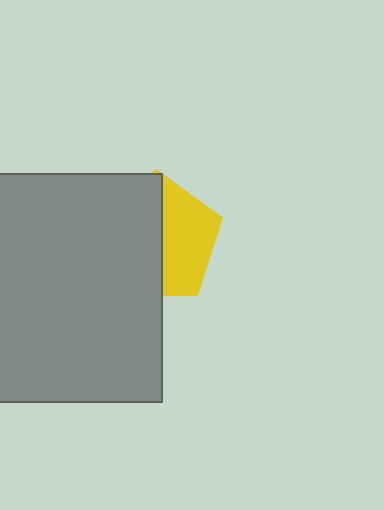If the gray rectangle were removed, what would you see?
You would see the complete yellow pentagon.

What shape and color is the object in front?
The object in front is a gray rectangle.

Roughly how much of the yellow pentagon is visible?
A small part of it is visible (roughly 43%).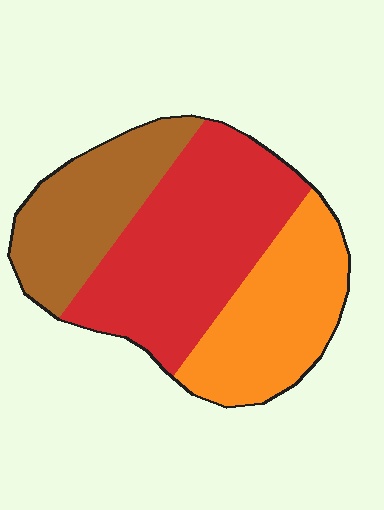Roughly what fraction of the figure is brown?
Brown takes up between a sixth and a third of the figure.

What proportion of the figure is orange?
Orange covers roughly 30% of the figure.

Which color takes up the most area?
Red, at roughly 45%.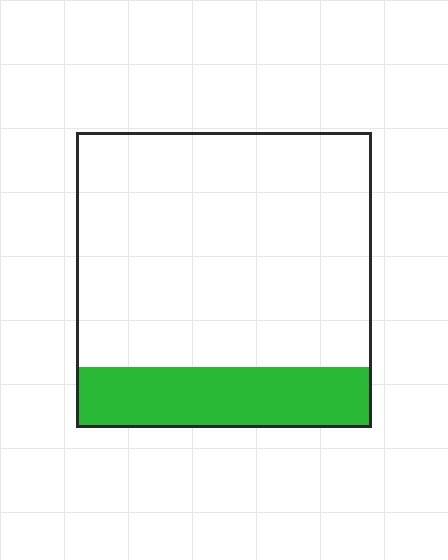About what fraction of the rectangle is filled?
About one fifth (1/5).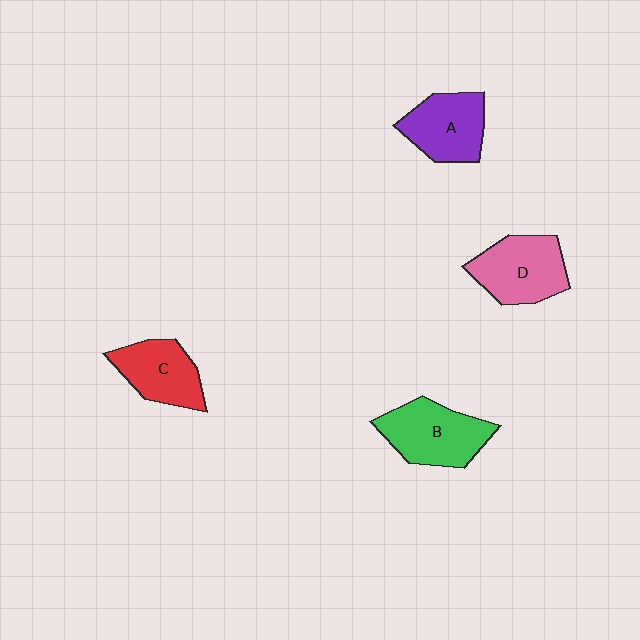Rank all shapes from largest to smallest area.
From largest to smallest: B (green), D (pink), A (purple), C (red).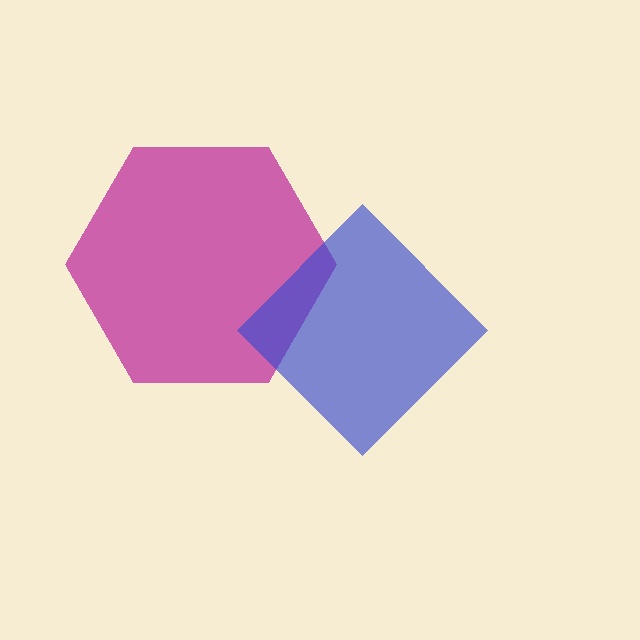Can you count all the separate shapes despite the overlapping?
Yes, there are 2 separate shapes.